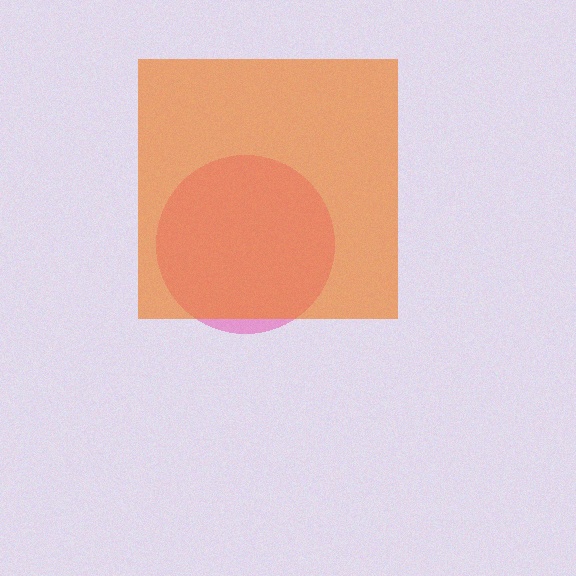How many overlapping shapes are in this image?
There are 2 overlapping shapes in the image.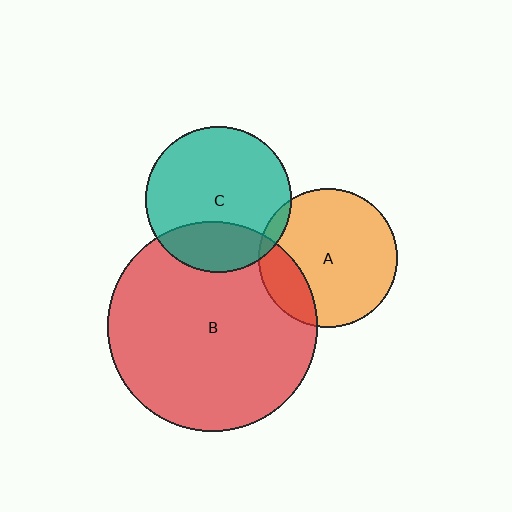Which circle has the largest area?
Circle B (red).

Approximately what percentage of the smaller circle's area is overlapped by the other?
Approximately 25%.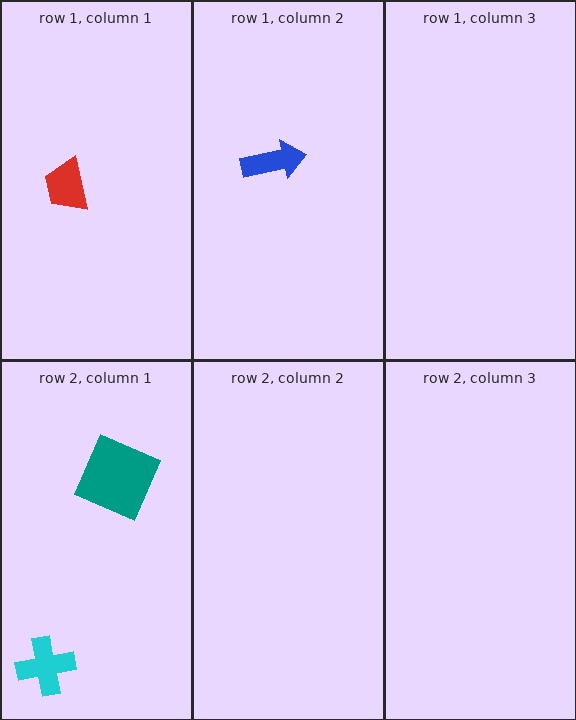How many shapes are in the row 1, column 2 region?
1.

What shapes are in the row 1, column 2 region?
The blue arrow.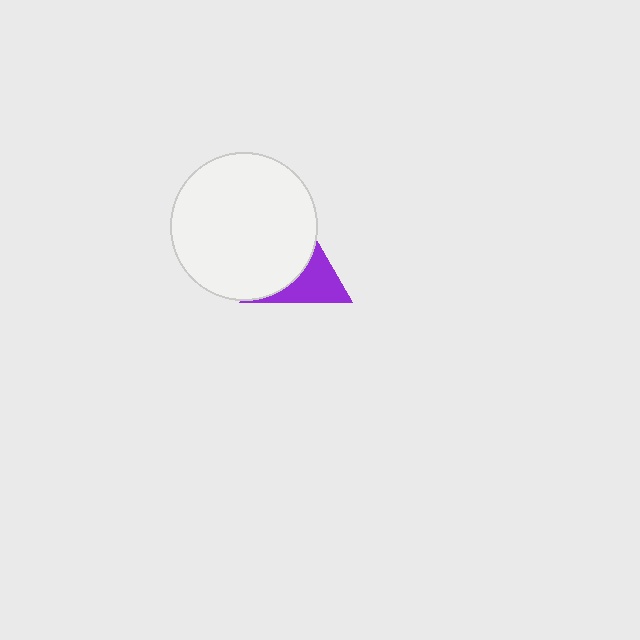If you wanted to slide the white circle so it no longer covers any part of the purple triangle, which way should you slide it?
Slide it left — that is the most direct way to separate the two shapes.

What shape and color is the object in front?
The object in front is a white circle.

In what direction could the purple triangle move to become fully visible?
The purple triangle could move right. That would shift it out from behind the white circle entirely.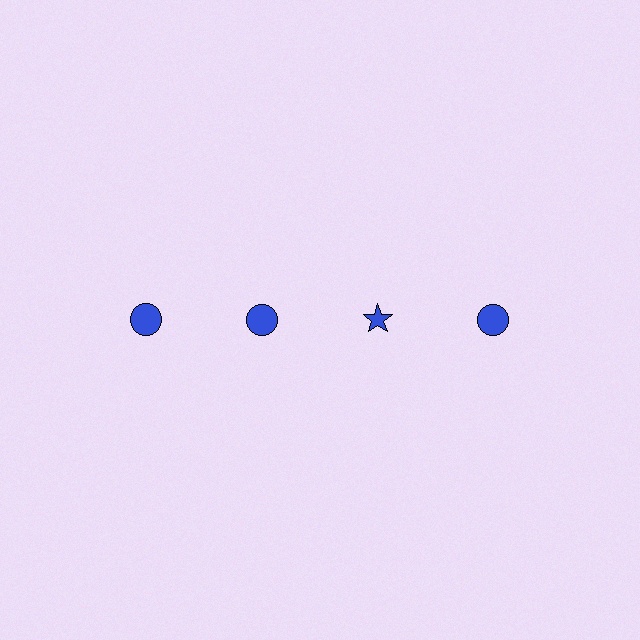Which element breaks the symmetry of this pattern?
The blue star in the top row, center column breaks the symmetry. All other shapes are blue circles.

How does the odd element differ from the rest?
It has a different shape: star instead of circle.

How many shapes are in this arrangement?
There are 4 shapes arranged in a grid pattern.